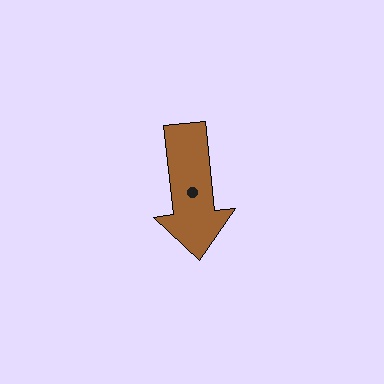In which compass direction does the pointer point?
South.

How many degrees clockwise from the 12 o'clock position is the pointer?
Approximately 174 degrees.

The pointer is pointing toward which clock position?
Roughly 6 o'clock.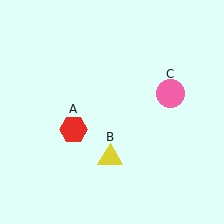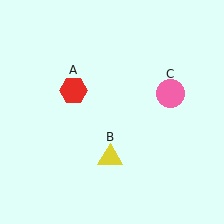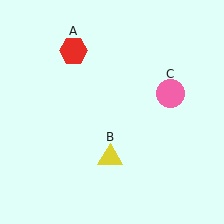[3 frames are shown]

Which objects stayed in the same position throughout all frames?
Yellow triangle (object B) and pink circle (object C) remained stationary.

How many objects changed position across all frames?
1 object changed position: red hexagon (object A).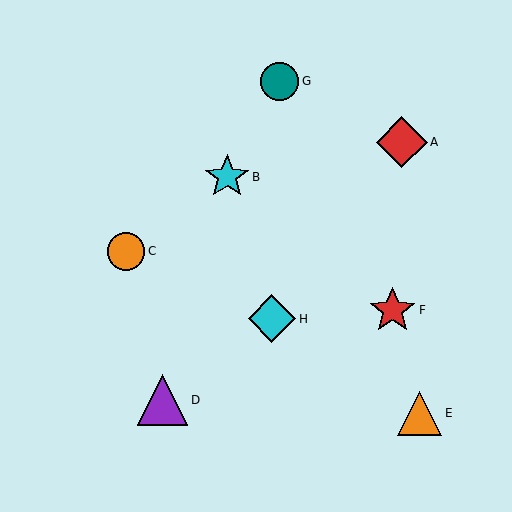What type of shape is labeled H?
Shape H is a cyan diamond.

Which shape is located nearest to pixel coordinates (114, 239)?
The orange circle (labeled C) at (126, 251) is nearest to that location.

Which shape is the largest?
The red diamond (labeled A) is the largest.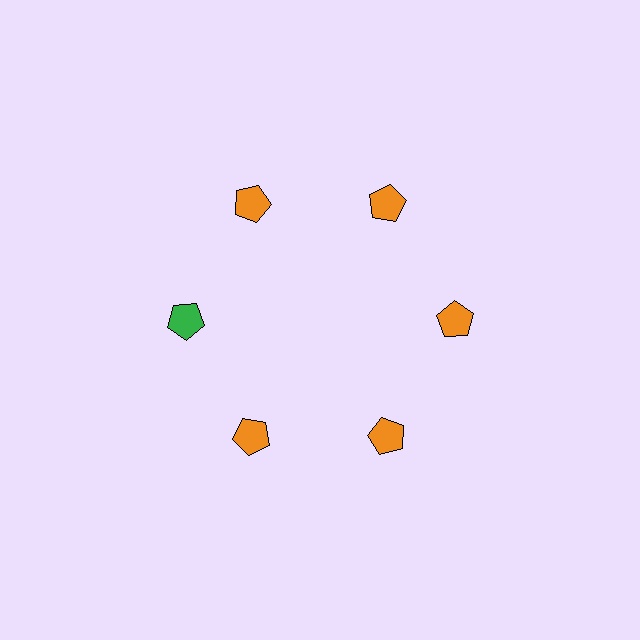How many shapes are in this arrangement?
There are 6 shapes arranged in a ring pattern.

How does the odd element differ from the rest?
It has a different color: green instead of orange.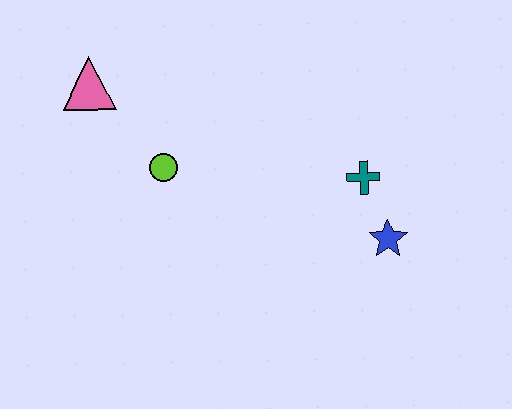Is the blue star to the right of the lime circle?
Yes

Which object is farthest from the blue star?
The pink triangle is farthest from the blue star.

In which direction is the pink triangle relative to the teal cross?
The pink triangle is to the left of the teal cross.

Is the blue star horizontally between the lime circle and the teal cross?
No